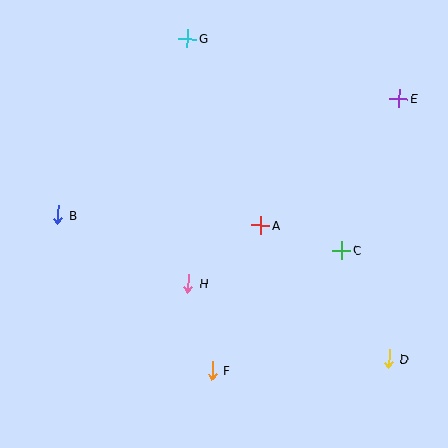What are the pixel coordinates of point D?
Point D is at (389, 359).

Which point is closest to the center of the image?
Point A at (261, 225) is closest to the center.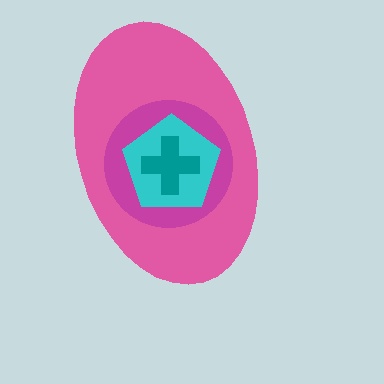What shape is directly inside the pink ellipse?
The magenta circle.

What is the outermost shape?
The pink ellipse.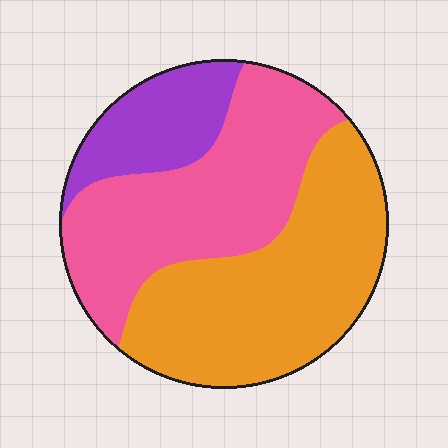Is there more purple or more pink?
Pink.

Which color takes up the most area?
Orange, at roughly 45%.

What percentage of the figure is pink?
Pink takes up about two fifths (2/5) of the figure.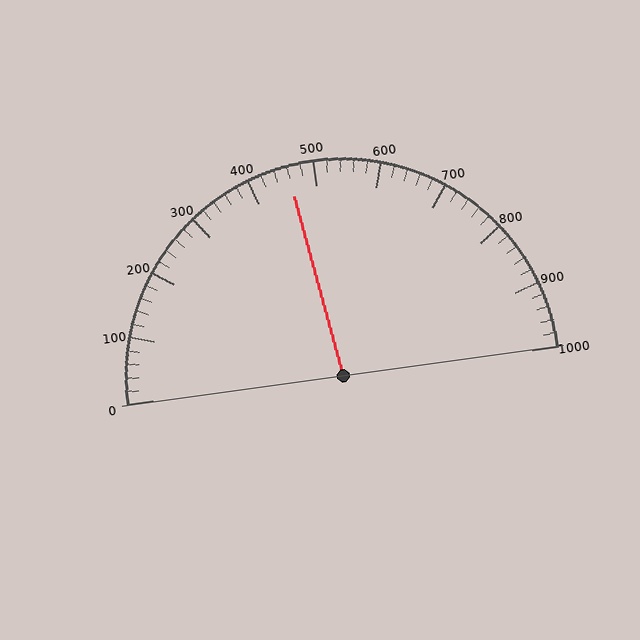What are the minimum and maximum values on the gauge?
The gauge ranges from 0 to 1000.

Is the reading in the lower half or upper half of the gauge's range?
The reading is in the lower half of the range (0 to 1000).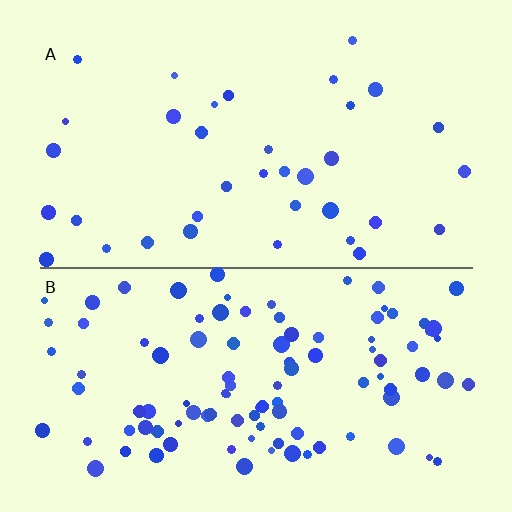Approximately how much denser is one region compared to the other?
Approximately 2.9× — region B over region A.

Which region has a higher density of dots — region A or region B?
B (the bottom).